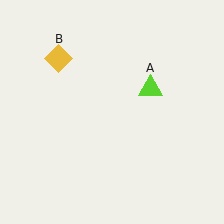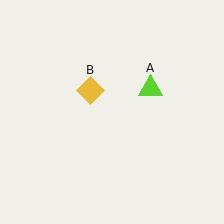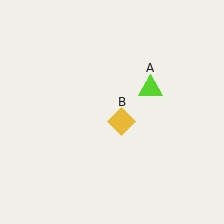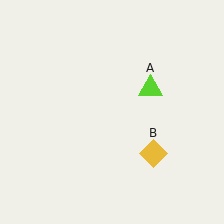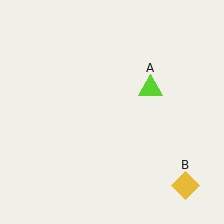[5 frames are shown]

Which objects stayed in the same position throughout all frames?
Lime triangle (object A) remained stationary.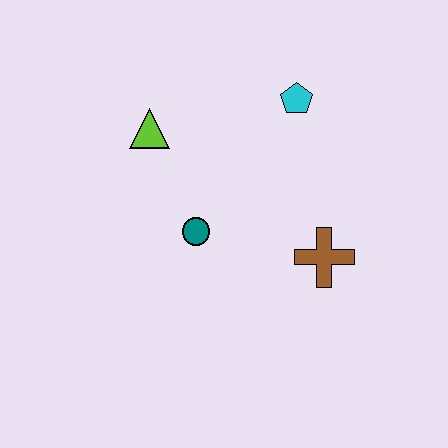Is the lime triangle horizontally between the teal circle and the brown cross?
No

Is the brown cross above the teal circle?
No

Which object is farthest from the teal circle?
The cyan pentagon is farthest from the teal circle.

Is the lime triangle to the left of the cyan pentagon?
Yes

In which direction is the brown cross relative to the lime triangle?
The brown cross is to the right of the lime triangle.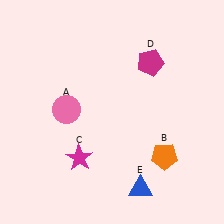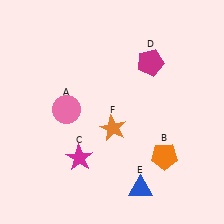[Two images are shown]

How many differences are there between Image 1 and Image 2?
There is 1 difference between the two images.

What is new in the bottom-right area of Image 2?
An orange star (F) was added in the bottom-right area of Image 2.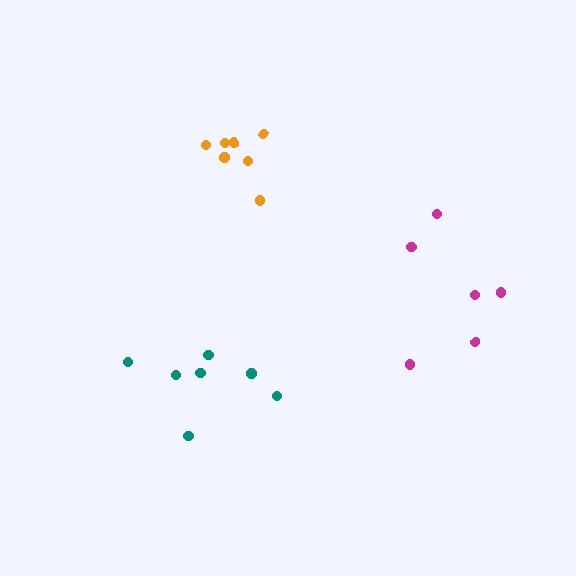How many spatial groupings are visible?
There are 3 spatial groupings.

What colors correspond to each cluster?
The clusters are colored: magenta, orange, teal.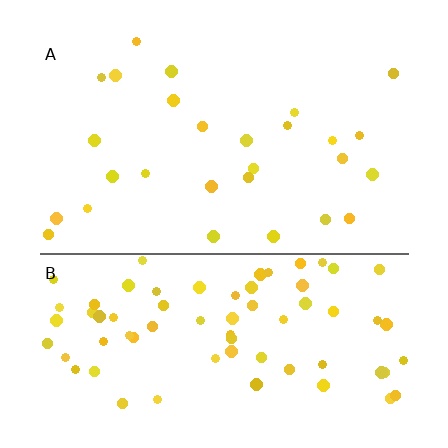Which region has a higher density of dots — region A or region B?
B (the bottom).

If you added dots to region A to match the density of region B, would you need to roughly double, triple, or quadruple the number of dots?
Approximately triple.